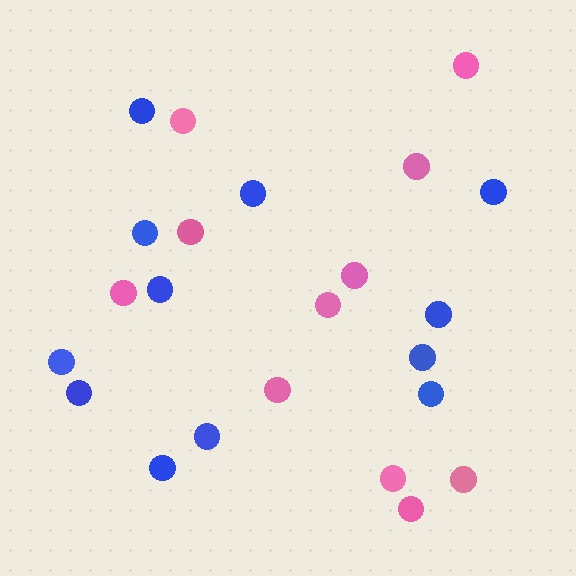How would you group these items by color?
There are 2 groups: one group of blue circles (12) and one group of pink circles (11).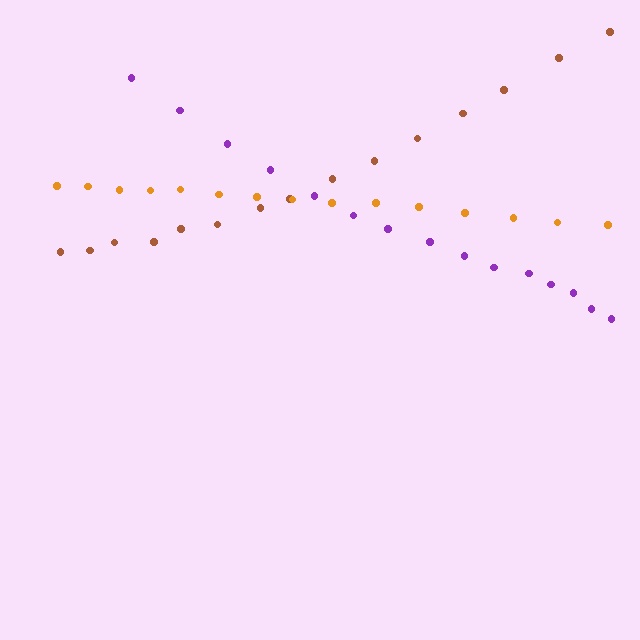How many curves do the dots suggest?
There are 3 distinct paths.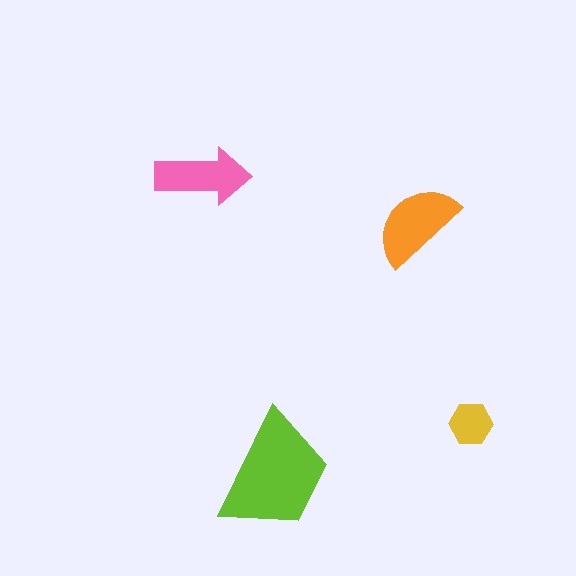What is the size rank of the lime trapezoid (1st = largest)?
1st.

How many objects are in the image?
There are 4 objects in the image.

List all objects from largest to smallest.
The lime trapezoid, the orange semicircle, the pink arrow, the yellow hexagon.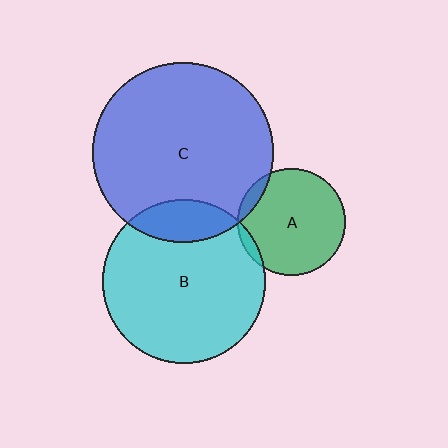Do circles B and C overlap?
Yes.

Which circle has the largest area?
Circle C (blue).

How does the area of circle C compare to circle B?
Approximately 1.2 times.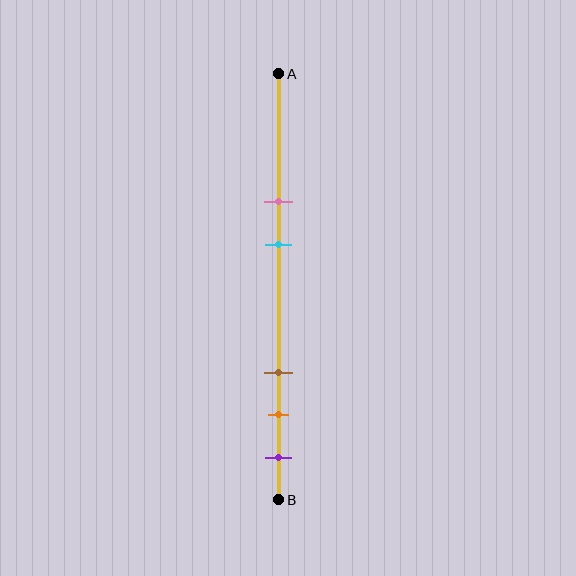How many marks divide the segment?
There are 5 marks dividing the segment.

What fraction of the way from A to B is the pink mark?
The pink mark is approximately 30% (0.3) of the way from A to B.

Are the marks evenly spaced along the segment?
No, the marks are not evenly spaced.